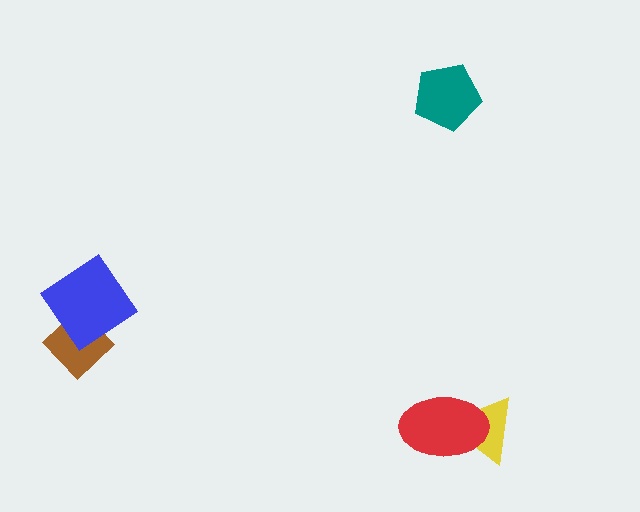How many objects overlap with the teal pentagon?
0 objects overlap with the teal pentagon.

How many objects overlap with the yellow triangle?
1 object overlaps with the yellow triangle.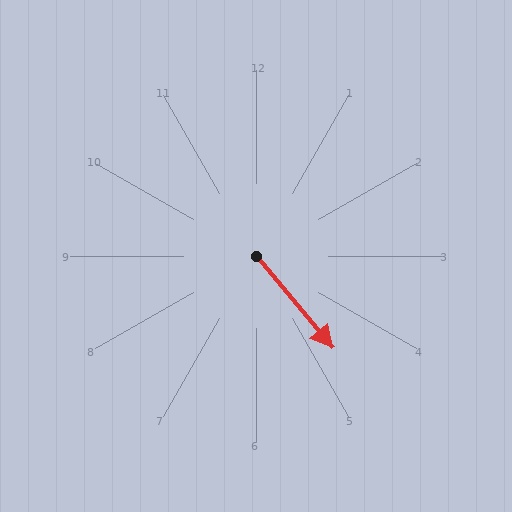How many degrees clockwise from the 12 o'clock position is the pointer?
Approximately 140 degrees.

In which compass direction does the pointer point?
Southeast.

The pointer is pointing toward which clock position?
Roughly 5 o'clock.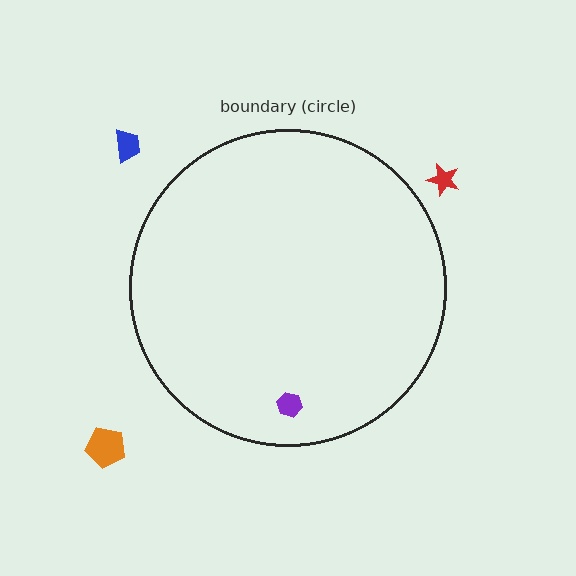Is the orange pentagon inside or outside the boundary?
Outside.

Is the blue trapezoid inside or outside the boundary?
Outside.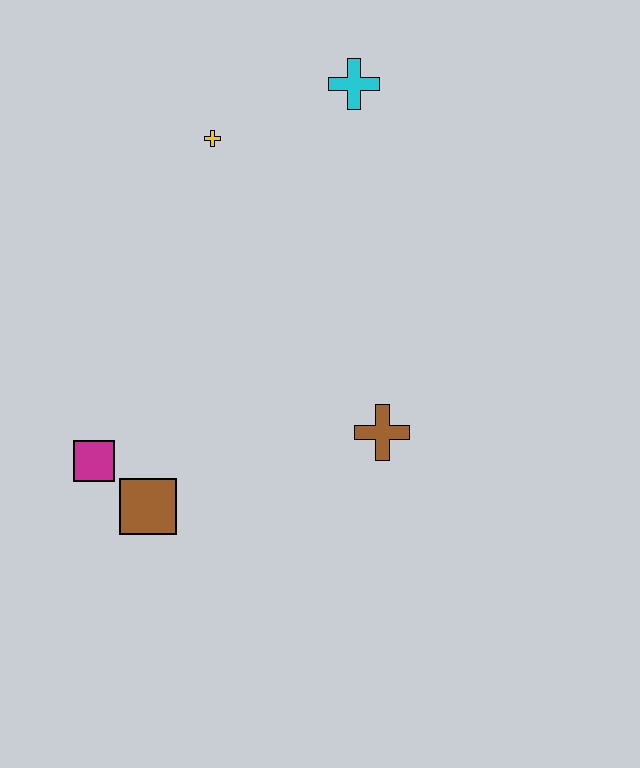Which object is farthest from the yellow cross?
The brown square is farthest from the yellow cross.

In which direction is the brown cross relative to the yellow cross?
The brown cross is below the yellow cross.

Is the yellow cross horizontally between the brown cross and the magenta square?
Yes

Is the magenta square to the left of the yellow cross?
Yes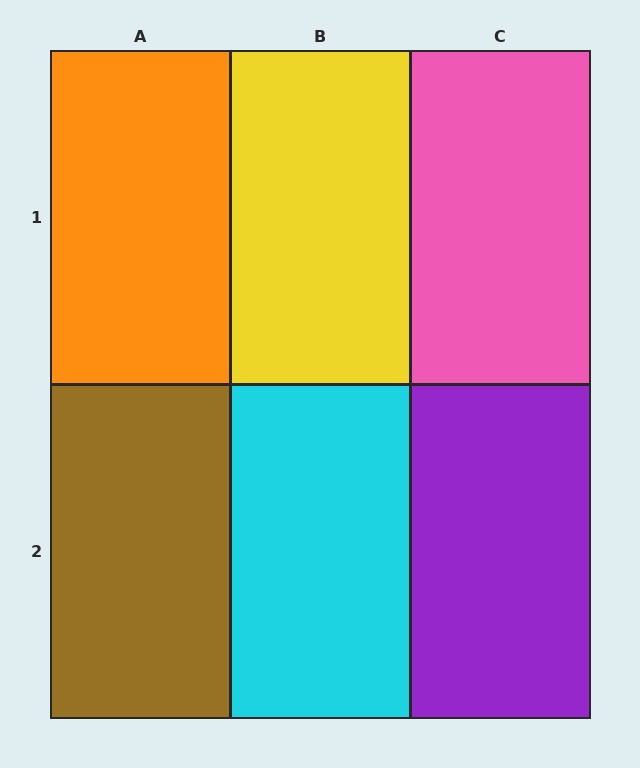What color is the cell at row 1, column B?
Yellow.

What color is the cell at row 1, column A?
Orange.